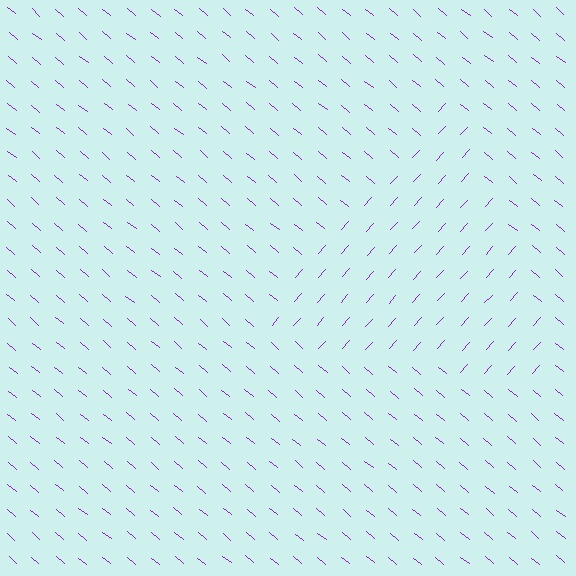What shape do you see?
I see a triangle.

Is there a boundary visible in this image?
Yes, there is a texture boundary formed by a change in line orientation.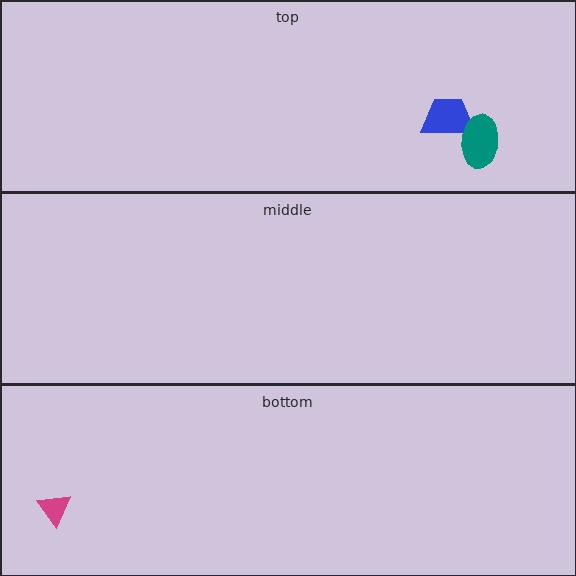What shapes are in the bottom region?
The magenta triangle.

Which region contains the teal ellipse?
The top region.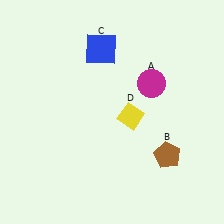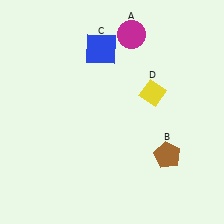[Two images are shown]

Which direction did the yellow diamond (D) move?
The yellow diamond (D) moved up.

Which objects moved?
The objects that moved are: the magenta circle (A), the yellow diamond (D).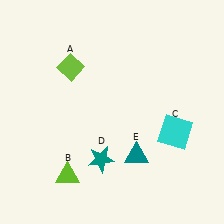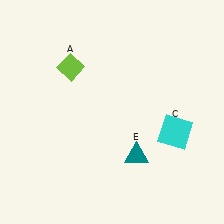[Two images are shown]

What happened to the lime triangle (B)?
The lime triangle (B) was removed in Image 2. It was in the bottom-left area of Image 1.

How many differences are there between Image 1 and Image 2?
There are 2 differences between the two images.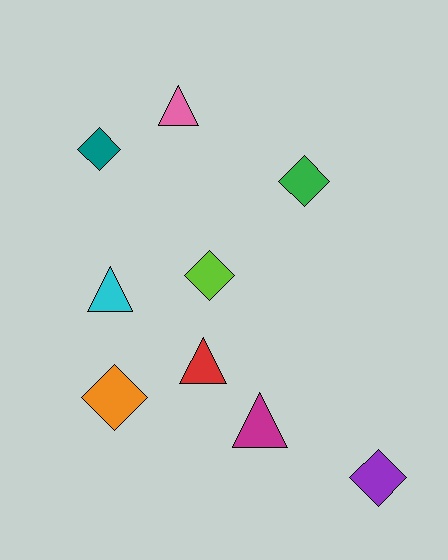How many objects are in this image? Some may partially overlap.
There are 9 objects.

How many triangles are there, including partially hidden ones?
There are 4 triangles.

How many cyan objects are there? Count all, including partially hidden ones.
There is 1 cyan object.